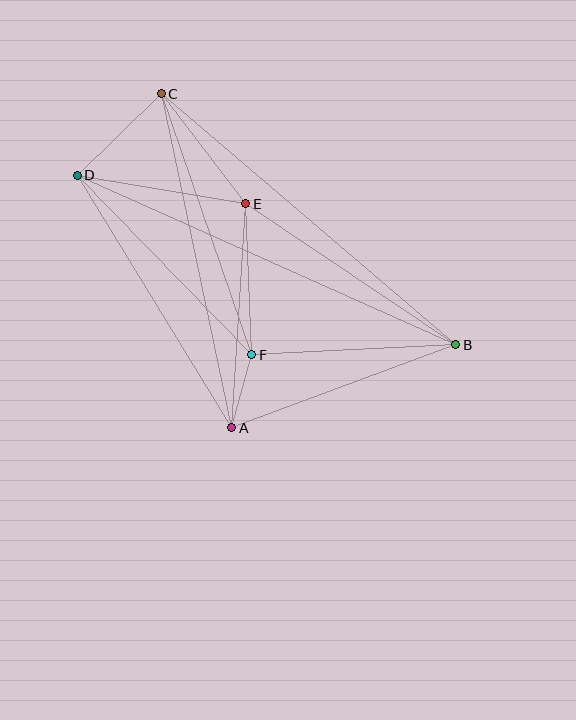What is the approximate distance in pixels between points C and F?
The distance between C and F is approximately 276 pixels.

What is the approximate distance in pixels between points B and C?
The distance between B and C is approximately 387 pixels.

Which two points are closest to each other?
Points A and F are closest to each other.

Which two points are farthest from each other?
Points B and D are farthest from each other.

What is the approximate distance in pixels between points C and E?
The distance between C and E is approximately 139 pixels.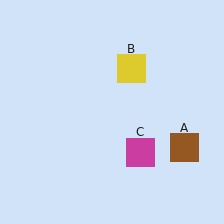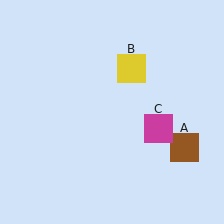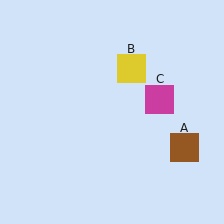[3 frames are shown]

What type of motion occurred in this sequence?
The magenta square (object C) rotated counterclockwise around the center of the scene.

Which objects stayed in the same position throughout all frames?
Brown square (object A) and yellow square (object B) remained stationary.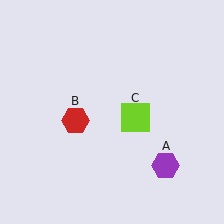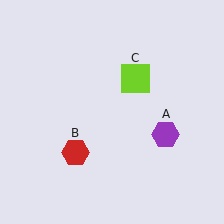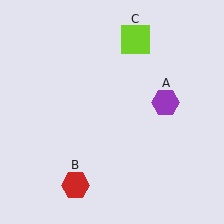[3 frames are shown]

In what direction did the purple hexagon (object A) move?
The purple hexagon (object A) moved up.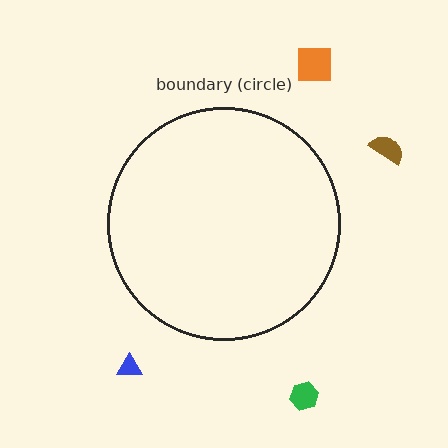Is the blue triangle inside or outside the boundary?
Outside.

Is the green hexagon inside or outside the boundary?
Outside.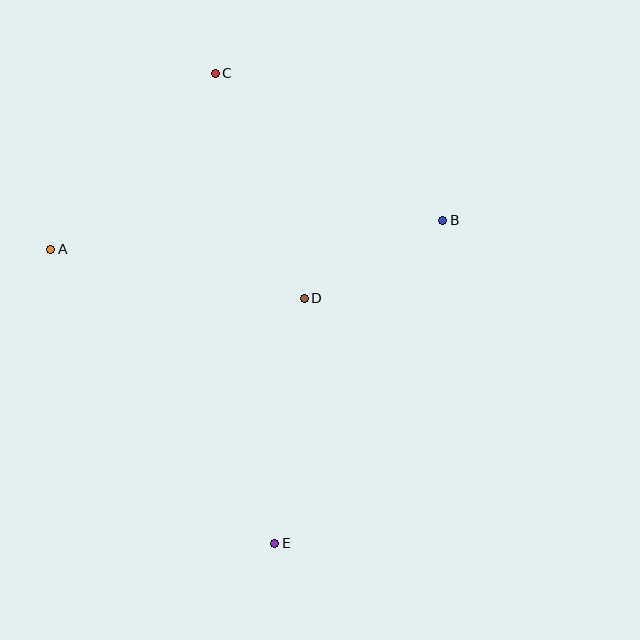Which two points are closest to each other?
Points B and D are closest to each other.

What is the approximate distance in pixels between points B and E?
The distance between B and E is approximately 364 pixels.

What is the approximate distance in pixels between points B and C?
The distance between B and C is approximately 271 pixels.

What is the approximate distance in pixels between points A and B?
The distance between A and B is approximately 393 pixels.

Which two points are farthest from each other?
Points C and E are farthest from each other.